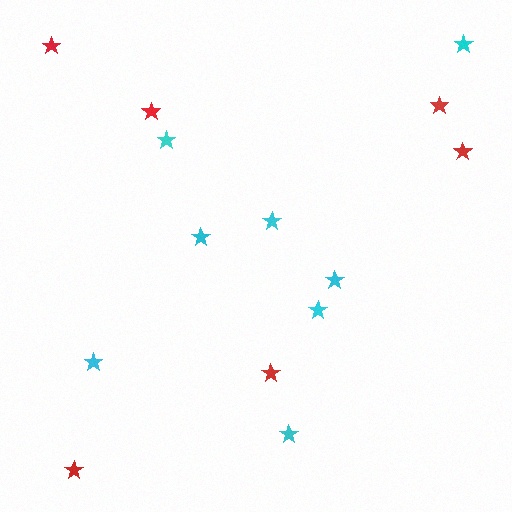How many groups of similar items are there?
There are 2 groups: one group of red stars (6) and one group of cyan stars (8).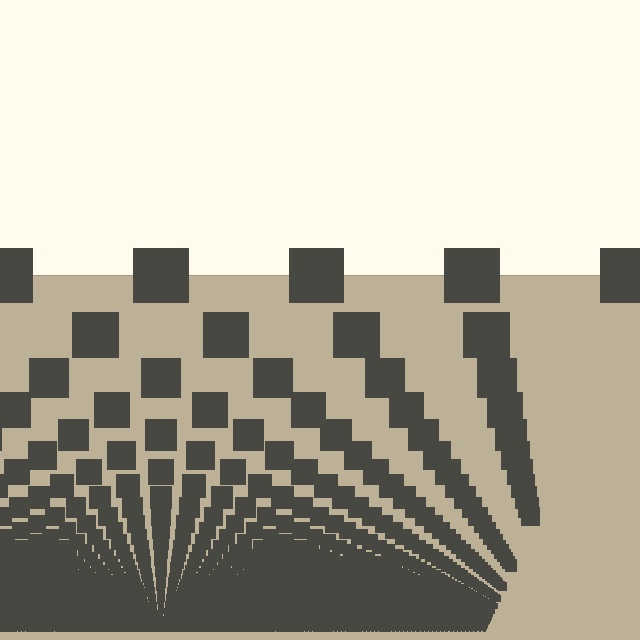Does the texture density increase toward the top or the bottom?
Density increases toward the bottom.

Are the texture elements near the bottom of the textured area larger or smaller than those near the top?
Smaller. The gradient is inverted — elements near the bottom are smaller and denser.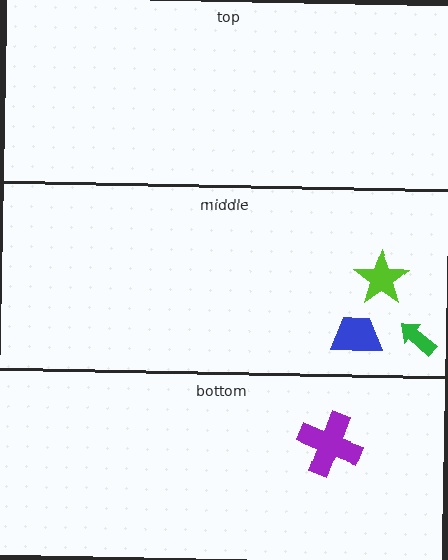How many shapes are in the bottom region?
1.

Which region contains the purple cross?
The bottom region.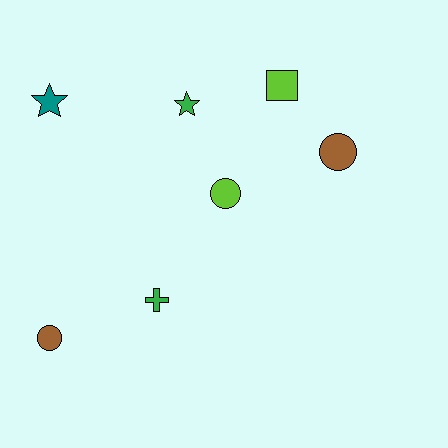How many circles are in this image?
There are 3 circles.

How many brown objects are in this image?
There are 2 brown objects.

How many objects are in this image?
There are 7 objects.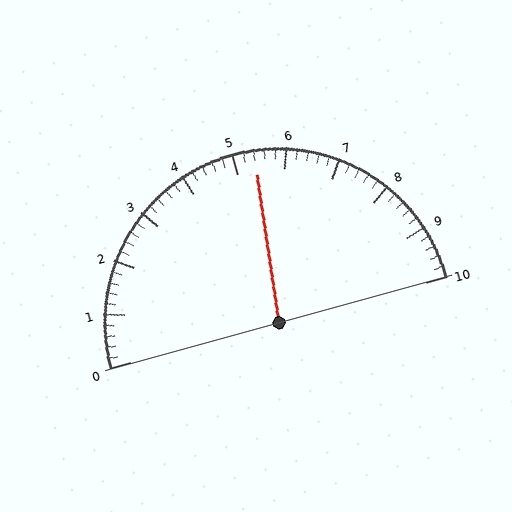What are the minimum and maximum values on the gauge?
The gauge ranges from 0 to 10.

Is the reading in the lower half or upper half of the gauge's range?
The reading is in the upper half of the range (0 to 10).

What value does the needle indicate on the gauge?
The needle indicates approximately 5.4.